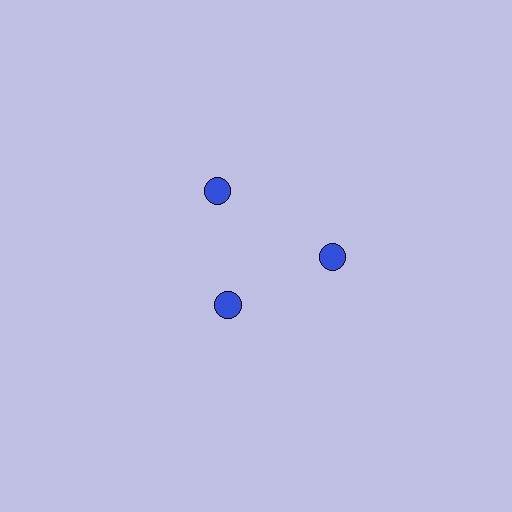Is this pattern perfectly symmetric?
No. The 3 blue circles are arranged in a ring, but one element near the 7 o'clock position is pulled inward toward the center, breaking the 3-fold rotational symmetry.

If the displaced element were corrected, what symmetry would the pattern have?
It would have 3-fold rotational symmetry — the pattern would map onto itself every 120 degrees.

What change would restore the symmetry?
The symmetry would be restored by moving it outward, back onto the ring so that all 3 circles sit at equal angles and equal distance from the center.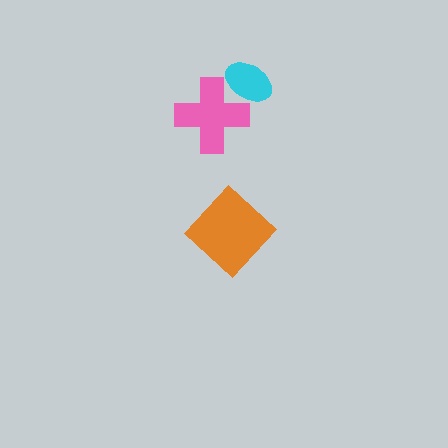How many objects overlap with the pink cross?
1 object overlaps with the pink cross.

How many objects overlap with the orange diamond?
0 objects overlap with the orange diamond.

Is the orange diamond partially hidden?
No, no other shape covers it.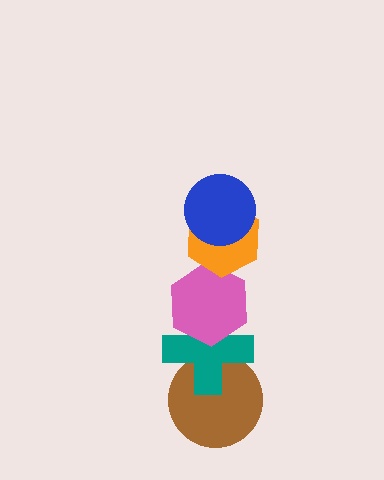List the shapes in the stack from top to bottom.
From top to bottom: the blue circle, the orange hexagon, the pink hexagon, the teal cross, the brown circle.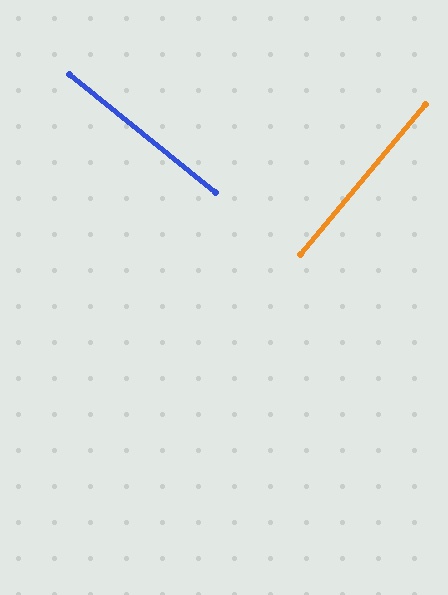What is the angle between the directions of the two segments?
Approximately 89 degrees.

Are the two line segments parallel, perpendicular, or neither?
Perpendicular — they meet at approximately 89°.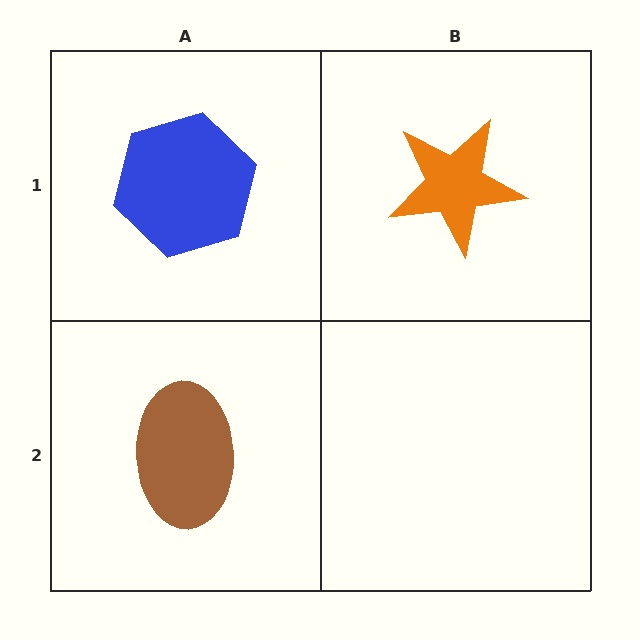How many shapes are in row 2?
1 shape.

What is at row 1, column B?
An orange star.